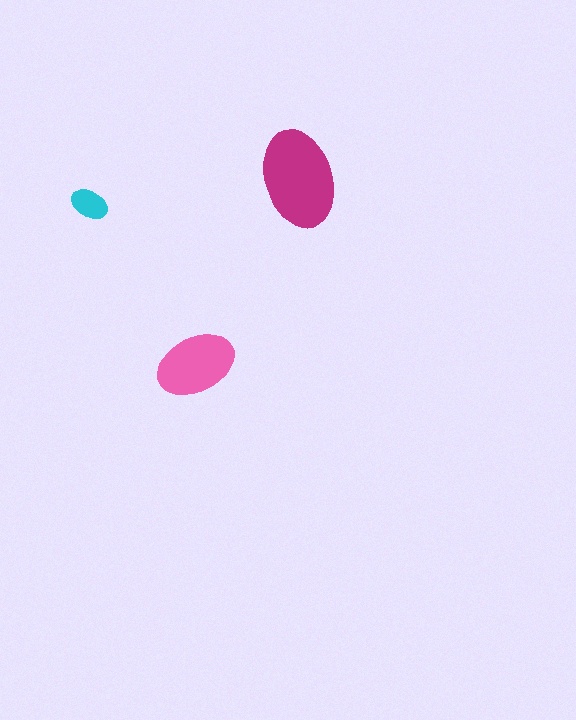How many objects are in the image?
There are 3 objects in the image.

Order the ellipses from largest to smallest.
the magenta one, the pink one, the cyan one.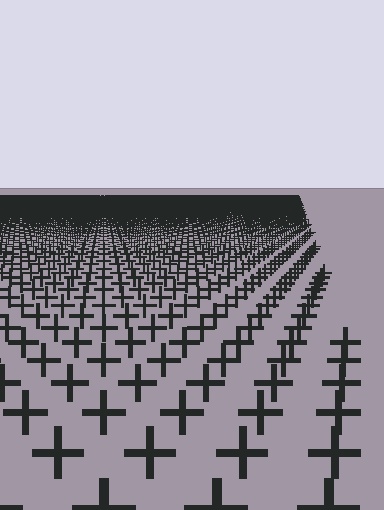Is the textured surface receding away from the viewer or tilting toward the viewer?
The surface is receding away from the viewer. Texture elements get smaller and denser toward the top.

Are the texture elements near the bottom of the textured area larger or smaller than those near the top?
Larger. Near the bottom, elements are closer to the viewer and appear at a bigger on-screen size.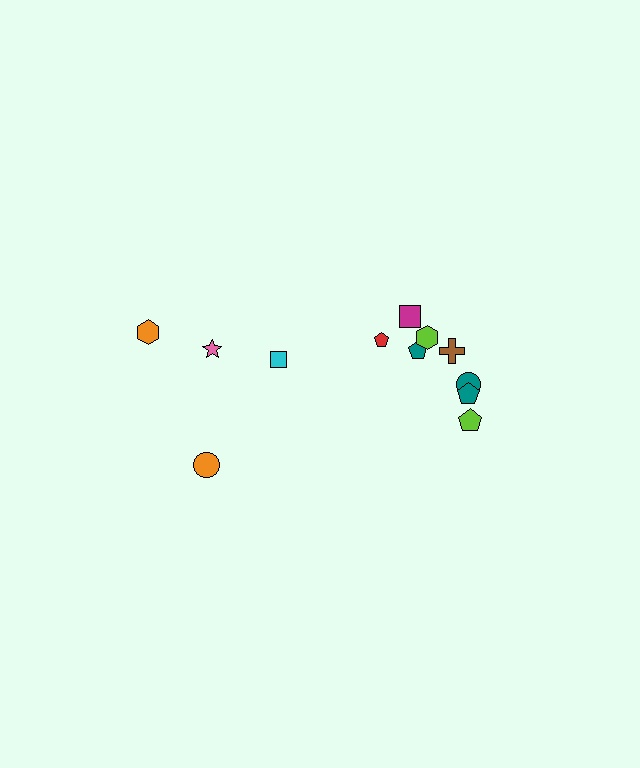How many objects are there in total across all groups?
There are 12 objects.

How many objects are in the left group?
There are 4 objects.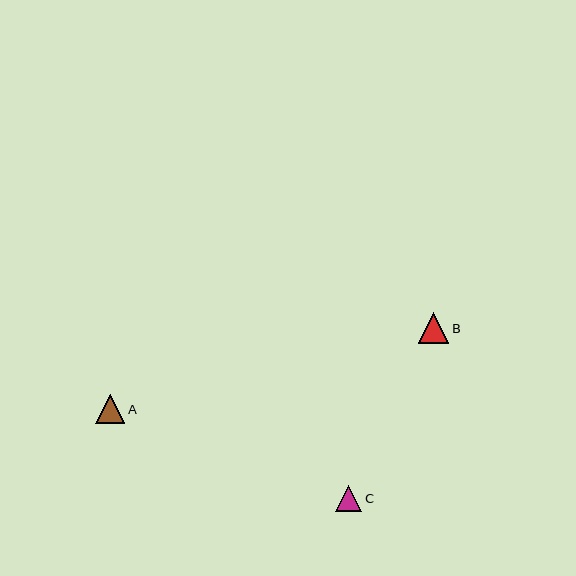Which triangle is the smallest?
Triangle C is the smallest with a size of approximately 26 pixels.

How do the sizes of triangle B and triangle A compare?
Triangle B and triangle A are approximately the same size.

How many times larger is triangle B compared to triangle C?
Triangle B is approximately 1.2 times the size of triangle C.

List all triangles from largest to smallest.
From largest to smallest: B, A, C.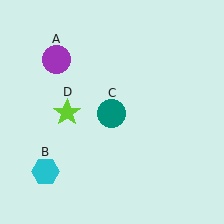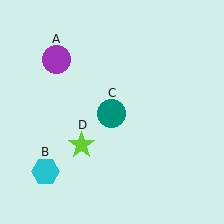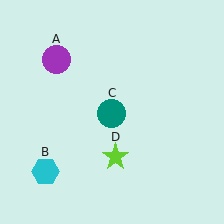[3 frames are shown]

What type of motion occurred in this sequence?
The lime star (object D) rotated counterclockwise around the center of the scene.